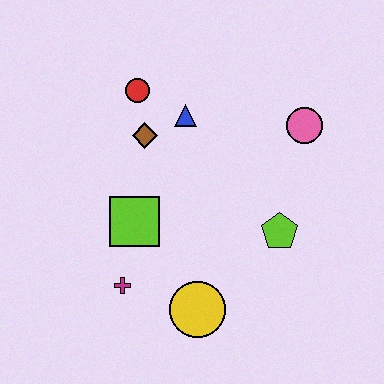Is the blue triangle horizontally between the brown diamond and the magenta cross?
No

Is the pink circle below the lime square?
No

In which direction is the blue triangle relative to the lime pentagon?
The blue triangle is above the lime pentagon.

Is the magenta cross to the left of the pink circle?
Yes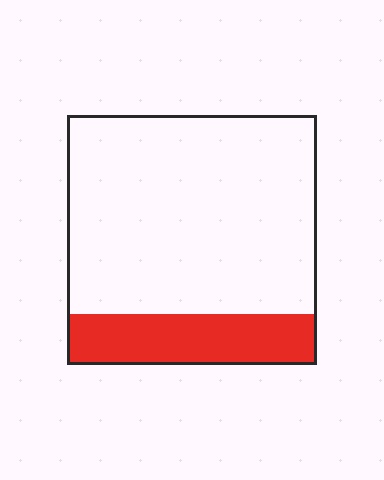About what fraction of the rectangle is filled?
About one fifth (1/5).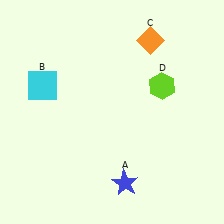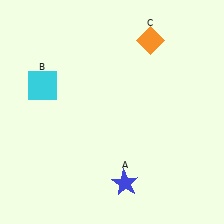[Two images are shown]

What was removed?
The lime hexagon (D) was removed in Image 2.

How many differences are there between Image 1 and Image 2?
There is 1 difference between the two images.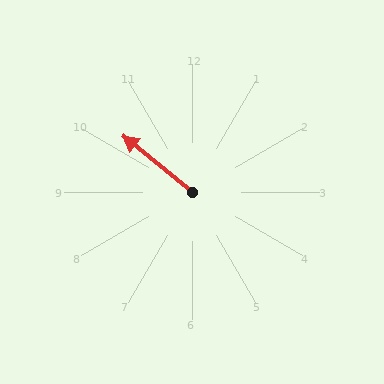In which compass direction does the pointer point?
Northwest.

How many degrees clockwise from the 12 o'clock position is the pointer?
Approximately 309 degrees.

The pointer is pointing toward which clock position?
Roughly 10 o'clock.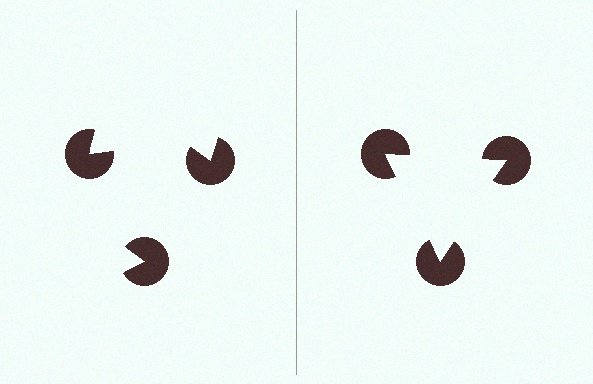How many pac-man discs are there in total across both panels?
6 — 3 on each side.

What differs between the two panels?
The pac-man discs are positioned identically on both sides; only the wedge orientations differ. On the right they align to a triangle; on the left they are misaligned.